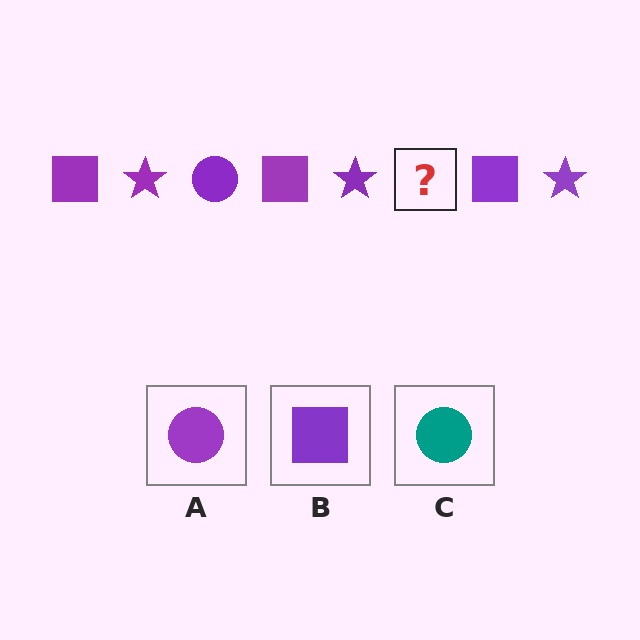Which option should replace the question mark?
Option A.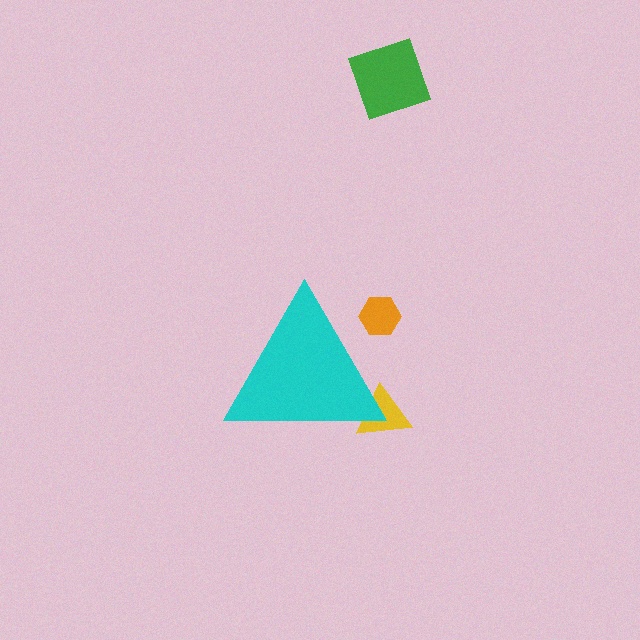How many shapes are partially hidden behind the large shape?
2 shapes are partially hidden.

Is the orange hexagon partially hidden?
Yes, the orange hexagon is partially hidden behind the cyan triangle.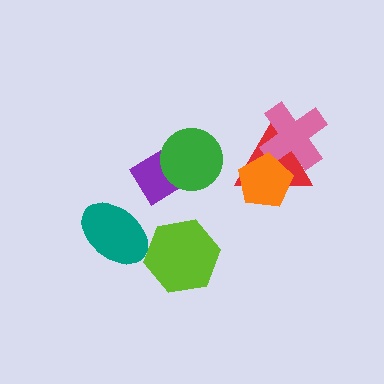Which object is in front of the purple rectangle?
The green circle is in front of the purple rectangle.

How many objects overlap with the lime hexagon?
0 objects overlap with the lime hexagon.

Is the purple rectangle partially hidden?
Yes, it is partially covered by another shape.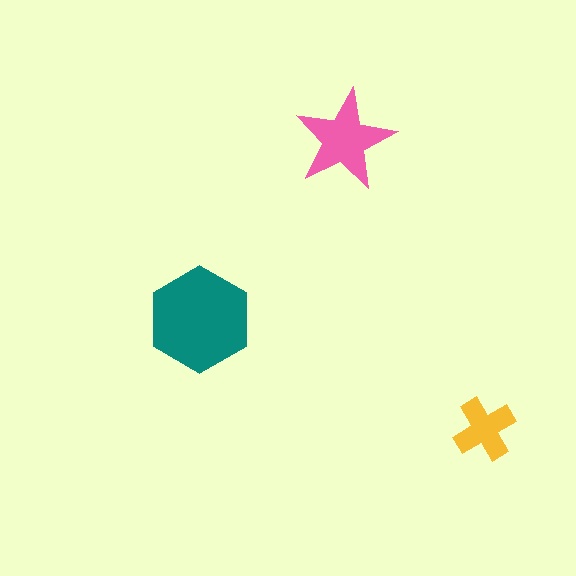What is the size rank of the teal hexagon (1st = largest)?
1st.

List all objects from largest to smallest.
The teal hexagon, the pink star, the yellow cross.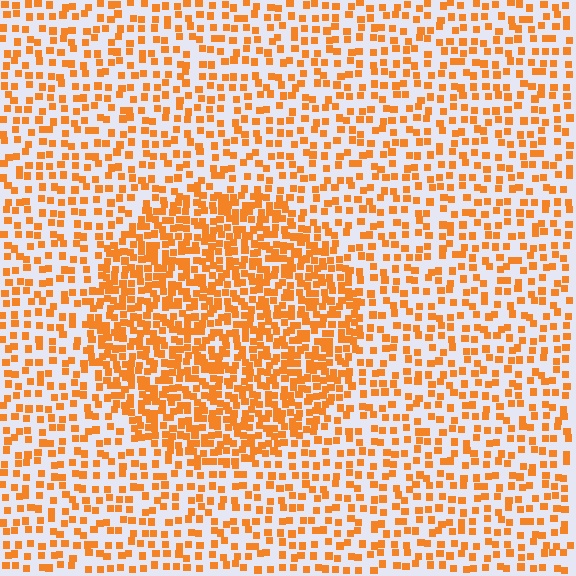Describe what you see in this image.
The image contains small orange elements arranged at two different densities. A circle-shaped region is visible where the elements are more densely packed than the surrounding area.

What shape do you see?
I see a circle.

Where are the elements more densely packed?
The elements are more densely packed inside the circle boundary.